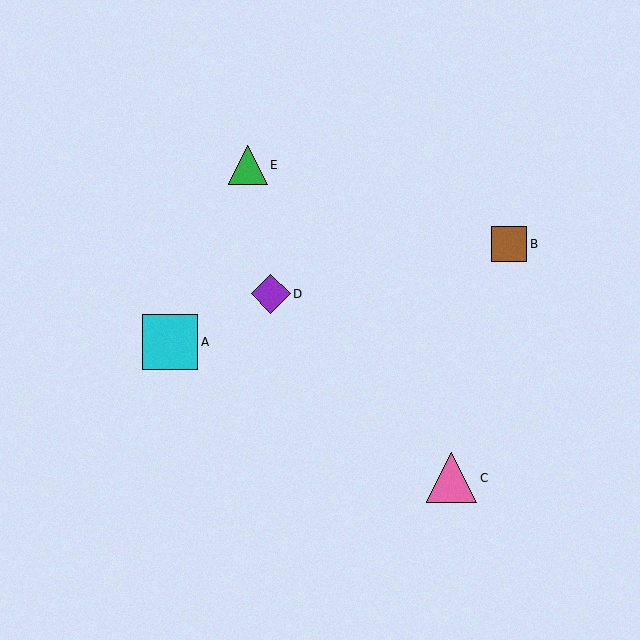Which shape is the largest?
The cyan square (labeled A) is the largest.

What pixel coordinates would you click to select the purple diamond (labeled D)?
Click at (271, 294) to select the purple diamond D.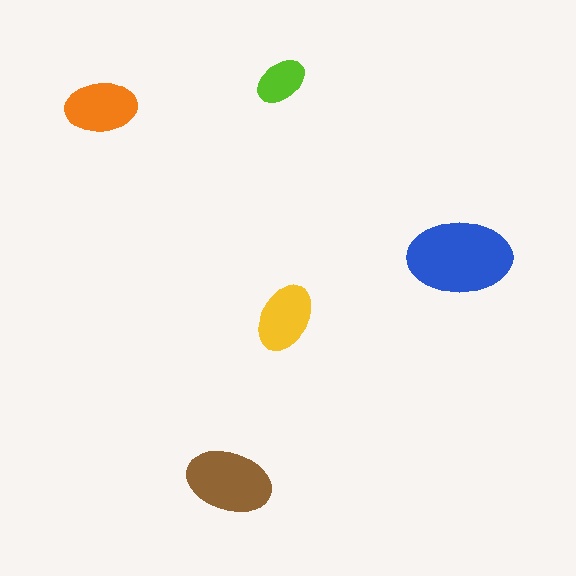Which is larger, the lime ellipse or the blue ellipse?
The blue one.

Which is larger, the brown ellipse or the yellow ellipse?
The brown one.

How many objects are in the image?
There are 5 objects in the image.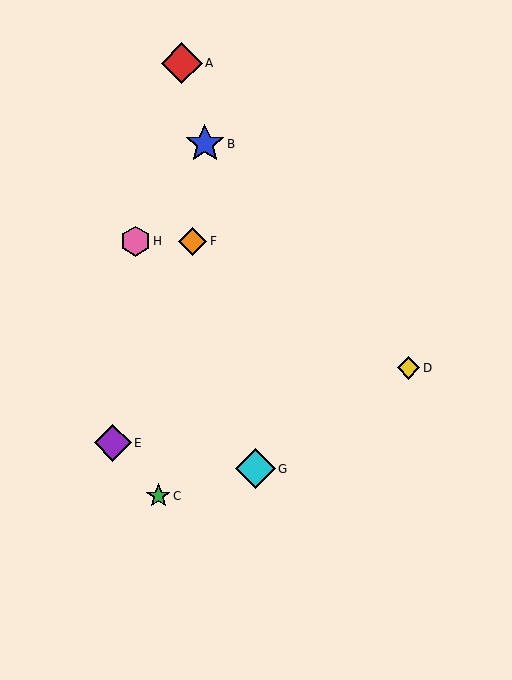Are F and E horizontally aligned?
No, F is at y≈241 and E is at y≈443.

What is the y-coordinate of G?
Object G is at y≈469.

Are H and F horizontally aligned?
Yes, both are at y≈241.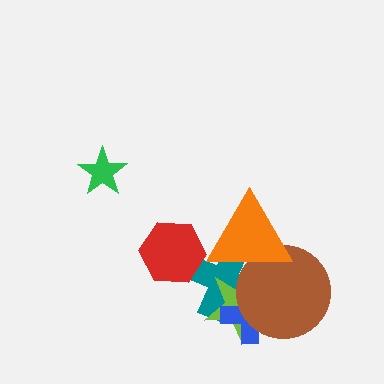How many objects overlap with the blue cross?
3 objects overlap with the blue cross.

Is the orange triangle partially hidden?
No, no other shape covers it.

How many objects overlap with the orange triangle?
3 objects overlap with the orange triangle.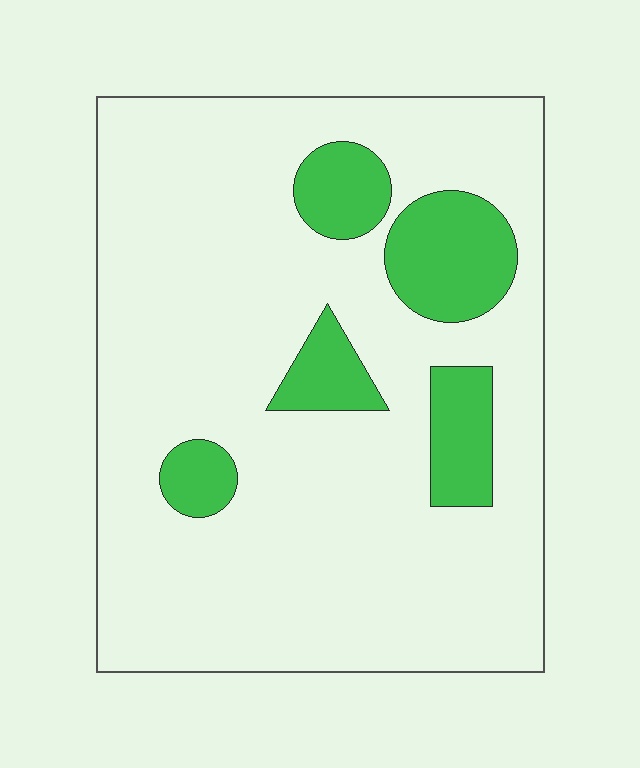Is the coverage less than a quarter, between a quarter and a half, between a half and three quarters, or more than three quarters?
Less than a quarter.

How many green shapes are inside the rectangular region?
5.